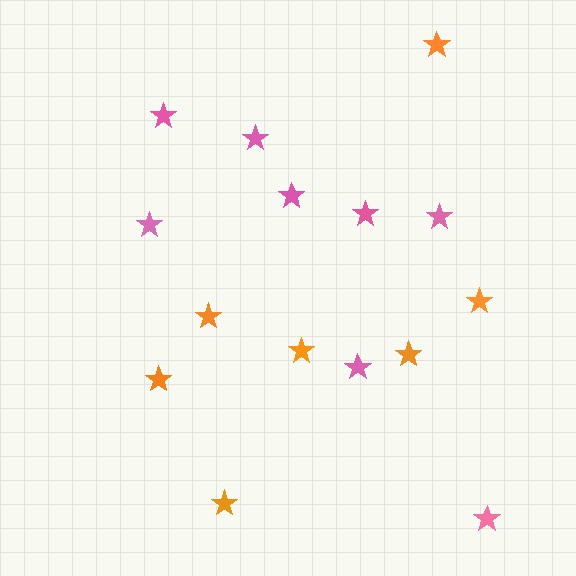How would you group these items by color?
There are 2 groups: one group of pink stars (8) and one group of orange stars (7).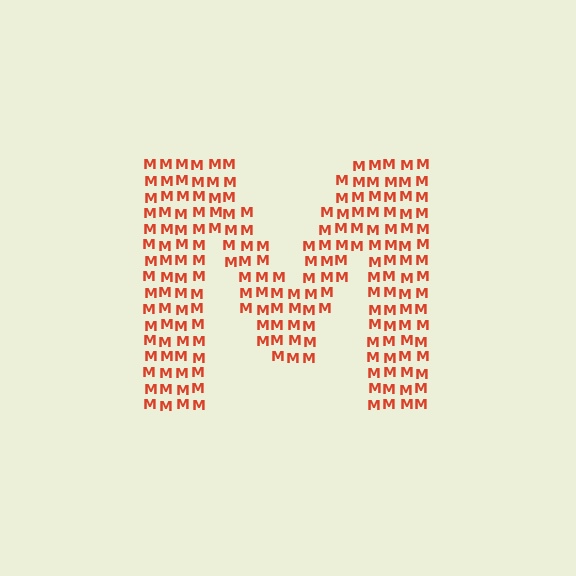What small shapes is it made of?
It is made of small letter M's.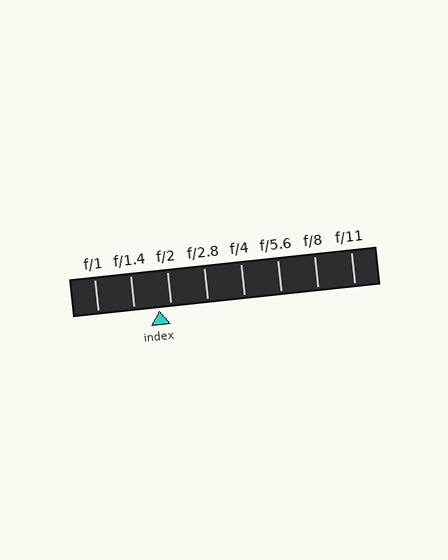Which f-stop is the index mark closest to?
The index mark is closest to f/2.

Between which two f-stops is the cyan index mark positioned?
The index mark is between f/1.4 and f/2.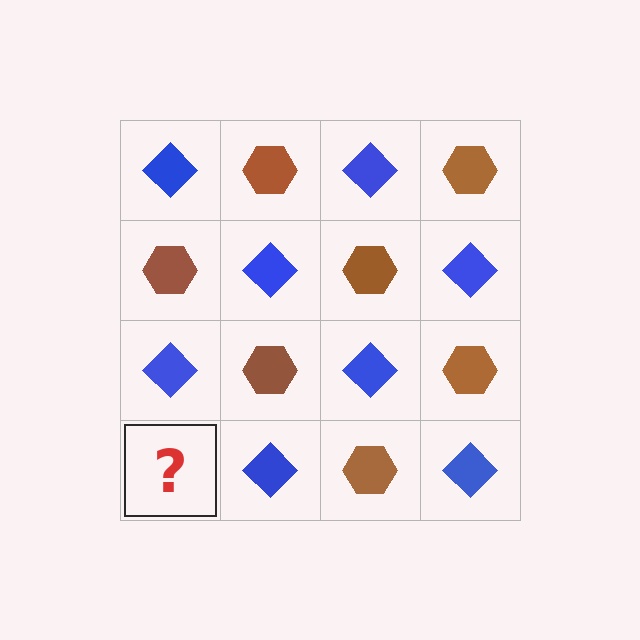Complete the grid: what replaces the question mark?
The question mark should be replaced with a brown hexagon.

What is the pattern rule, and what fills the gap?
The rule is that it alternates blue diamond and brown hexagon in a checkerboard pattern. The gap should be filled with a brown hexagon.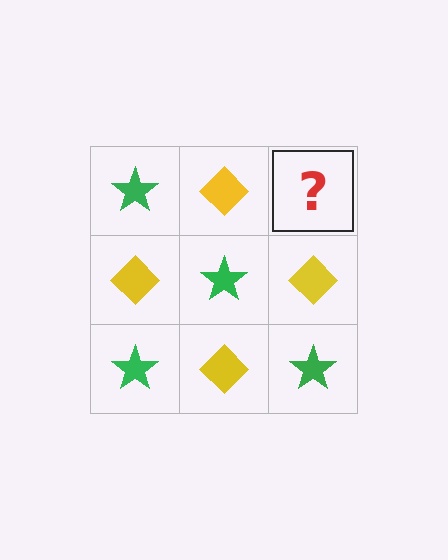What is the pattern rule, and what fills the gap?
The rule is that it alternates green star and yellow diamond in a checkerboard pattern. The gap should be filled with a green star.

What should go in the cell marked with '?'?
The missing cell should contain a green star.